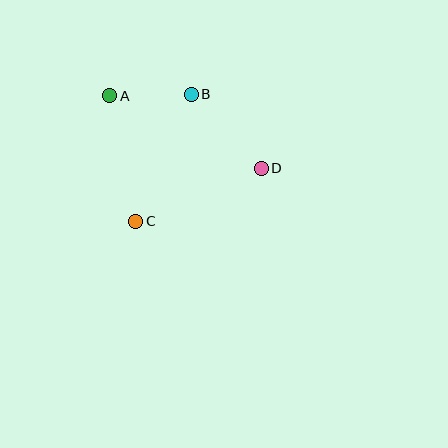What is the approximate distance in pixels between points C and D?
The distance between C and D is approximately 136 pixels.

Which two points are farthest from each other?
Points A and D are farthest from each other.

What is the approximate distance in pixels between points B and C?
The distance between B and C is approximately 139 pixels.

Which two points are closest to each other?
Points A and B are closest to each other.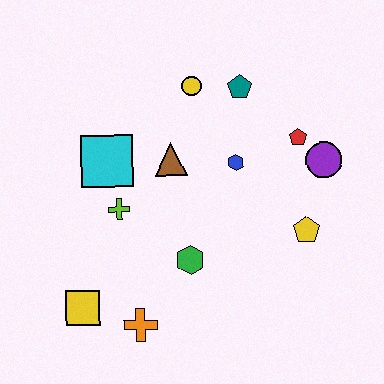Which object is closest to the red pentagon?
The purple circle is closest to the red pentagon.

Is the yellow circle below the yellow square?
No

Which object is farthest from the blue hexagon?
The yellow square is farthest from the blue hexagon.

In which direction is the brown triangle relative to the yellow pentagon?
The brown triangle is to the left of the yellow pentagon.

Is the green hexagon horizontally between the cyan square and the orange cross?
No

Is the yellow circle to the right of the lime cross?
Yes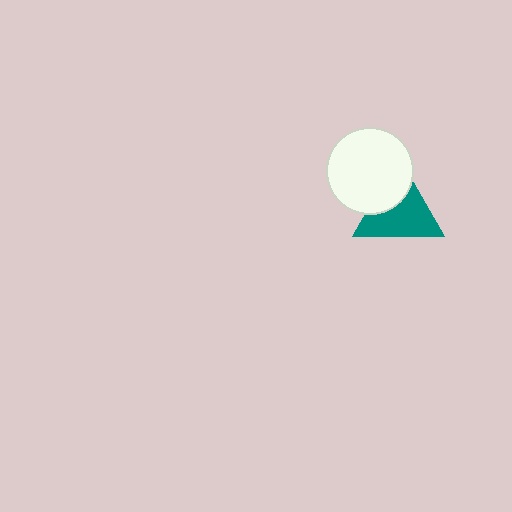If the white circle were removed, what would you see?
You would see the complete teal triangle.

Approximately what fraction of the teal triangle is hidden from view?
Roughly 34% of the teal triangle is hidden behind the white circle.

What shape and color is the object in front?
The object in front is a white circle.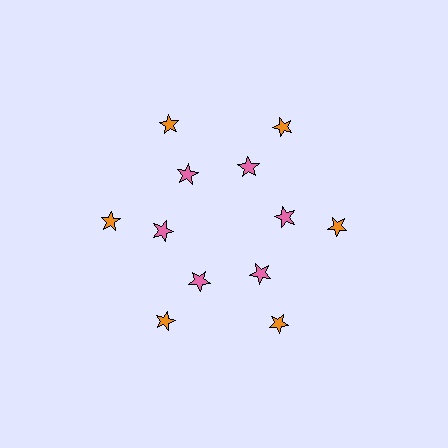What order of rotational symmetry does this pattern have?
This pattern has 6-fold rotational symmetry.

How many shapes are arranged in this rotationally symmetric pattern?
There are 12 shapes, arranged in 6 groups of 2.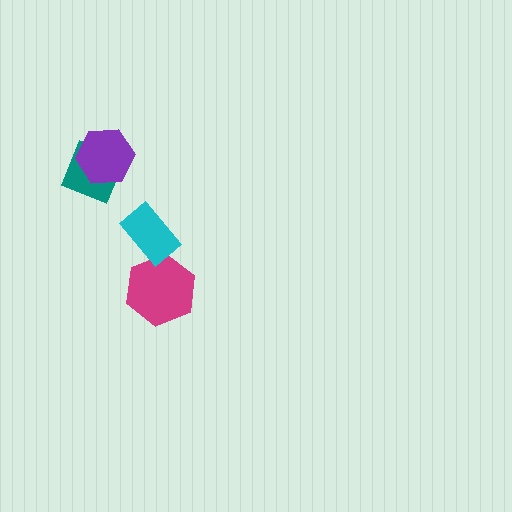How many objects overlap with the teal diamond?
1 object overlaps with the teal diamond.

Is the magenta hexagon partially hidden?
Yes, it is partially covered by another shape.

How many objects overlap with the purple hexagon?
1 object overlaps with the purple hexagon.